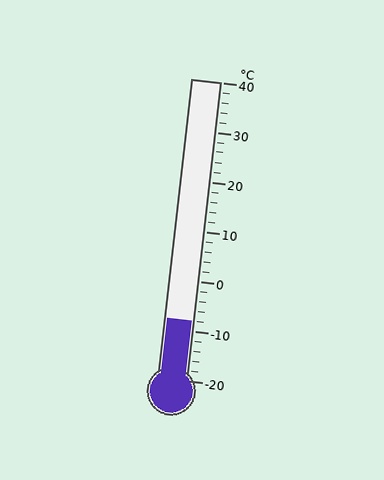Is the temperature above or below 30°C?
The temperature is below 30°C.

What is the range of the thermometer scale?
The thermometer scale ranges from -20°C to 40°C.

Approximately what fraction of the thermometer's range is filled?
The thermometer is filled to approximately 20% of its range.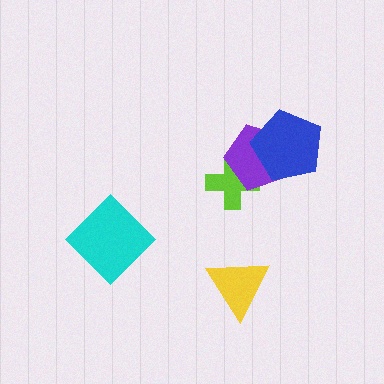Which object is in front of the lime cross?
The purple pentagon is in front of the lime cross.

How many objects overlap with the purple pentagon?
2 objects overlap with the purple pentagon.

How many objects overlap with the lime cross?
1 object overlaps with the lime cross.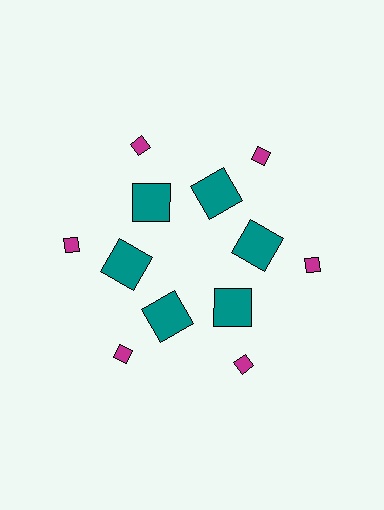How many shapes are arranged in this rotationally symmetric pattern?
There are 12 shapes, arranged in 6 groups of 2.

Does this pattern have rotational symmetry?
Yes, this pattern has 6-fold rotational symmetry. It looks the same after rotating 60 degrees around the center.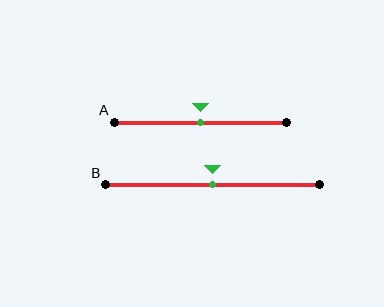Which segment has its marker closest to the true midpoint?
Segment A has its marker closest to the true midpoint.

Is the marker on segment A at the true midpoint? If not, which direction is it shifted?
Yes, the marker on segment A is at the true midpoint.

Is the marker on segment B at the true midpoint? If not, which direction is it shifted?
Yes, the marker on segment B is at the true midpoint.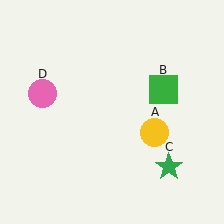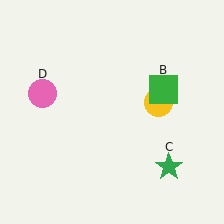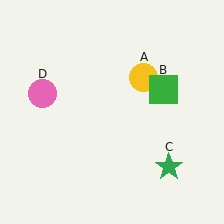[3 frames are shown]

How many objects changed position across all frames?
1 object changed position: yellow circle (object A).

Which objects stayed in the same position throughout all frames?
Green square (object B) and green star (object C) and pink circle (object D) remained stationary.